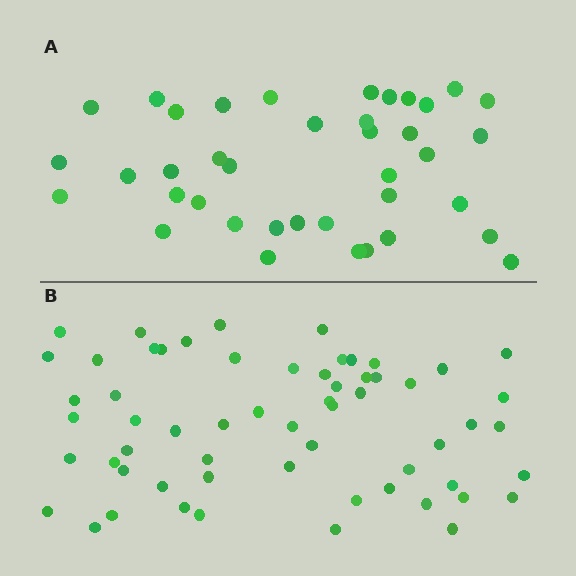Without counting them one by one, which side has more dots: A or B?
Region B (the bottom region) has more dots.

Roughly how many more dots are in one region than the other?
Region B has approximately 20 more dots than region A.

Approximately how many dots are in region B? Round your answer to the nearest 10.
About 60 dots.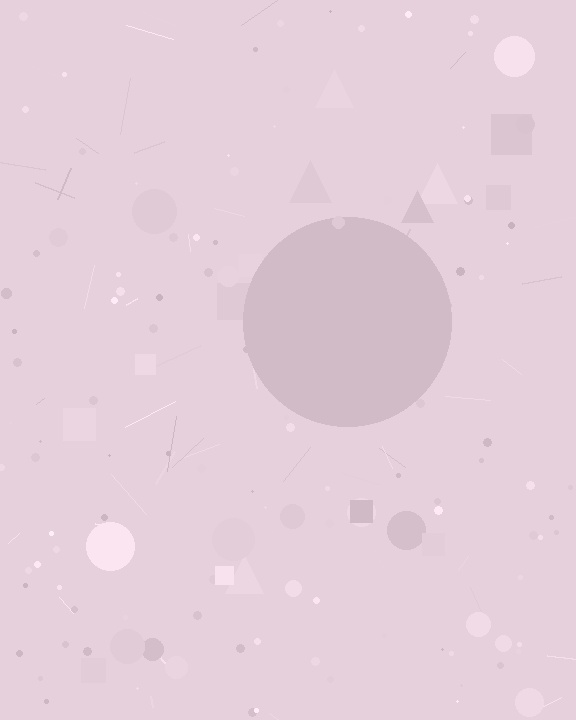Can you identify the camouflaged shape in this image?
The camouflaged shape is a circle.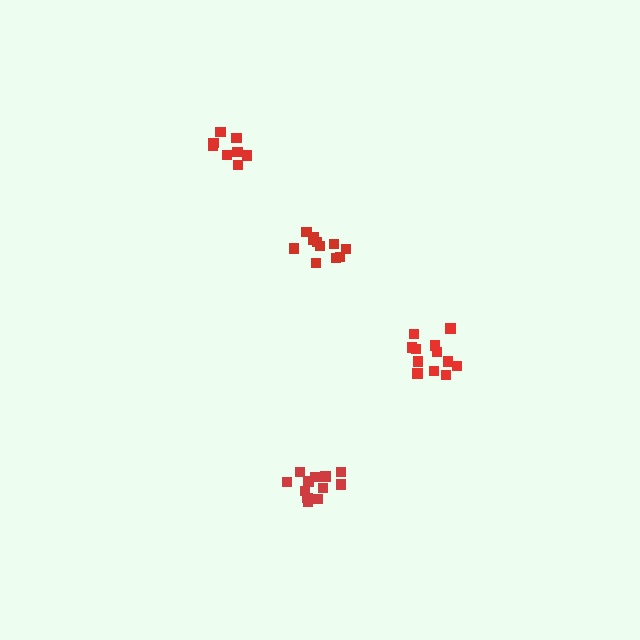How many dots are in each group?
Group 1: 8 dots, Group 2: 12 dots, Group 3: 11 dots, Group 4: 12 dots (43 total).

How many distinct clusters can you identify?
There are 4 distinct clusters.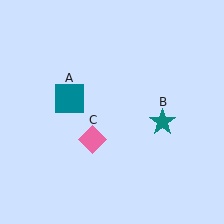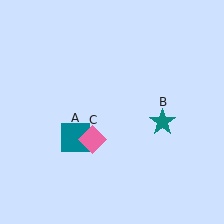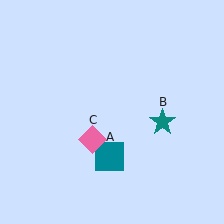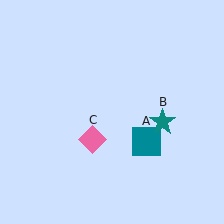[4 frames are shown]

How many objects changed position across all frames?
1 object changed position: teal square (object A).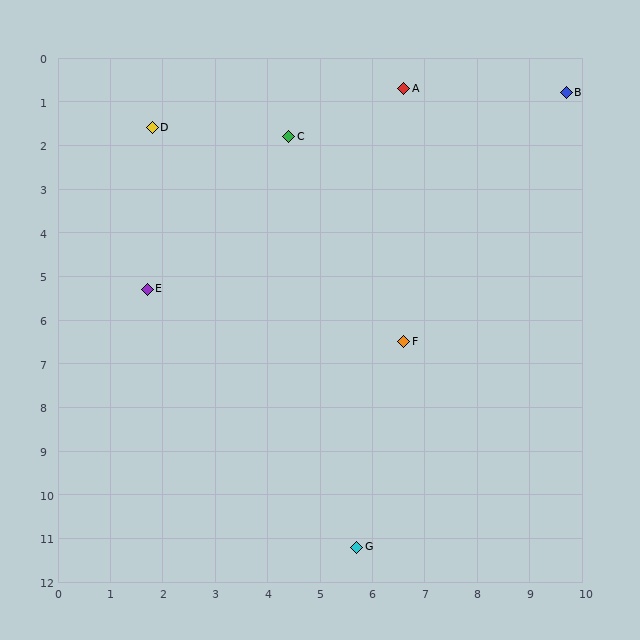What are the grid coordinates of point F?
Point F is at approximately (6.6, 6.5).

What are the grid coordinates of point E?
Point E is at approximately (1.7, 5.3).